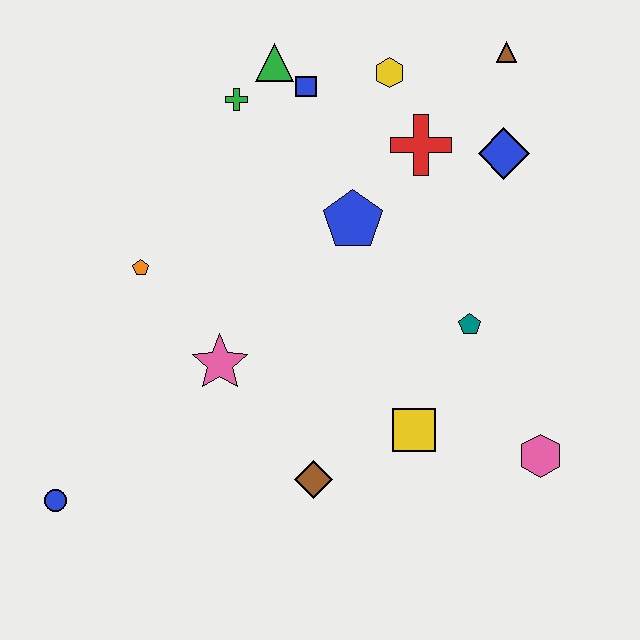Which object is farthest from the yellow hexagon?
The blue circle is farthest from the yellow hexagon.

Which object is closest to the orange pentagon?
The pink star is closest to the orange pentagon.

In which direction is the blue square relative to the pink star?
The blue square is above the pink star.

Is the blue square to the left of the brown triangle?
Yes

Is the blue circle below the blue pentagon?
Yes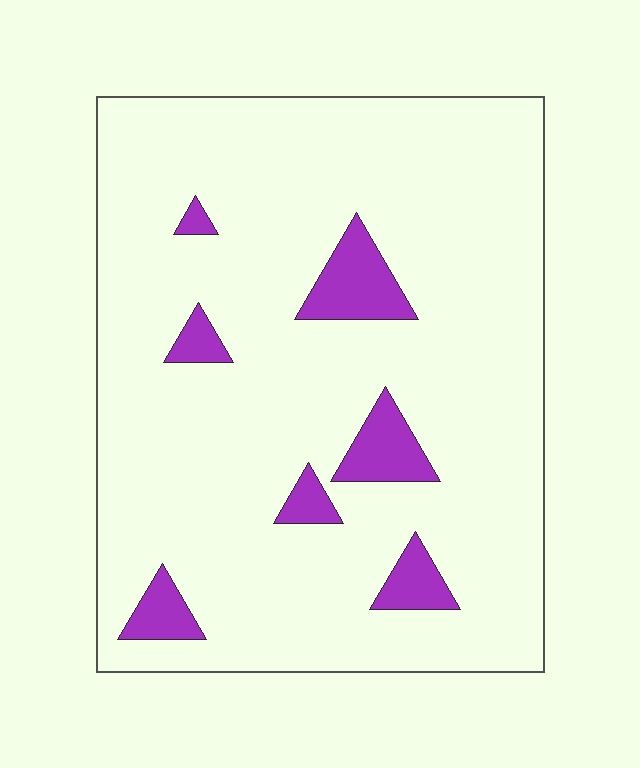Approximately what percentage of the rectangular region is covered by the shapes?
Approximately 10%.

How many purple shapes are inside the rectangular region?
7.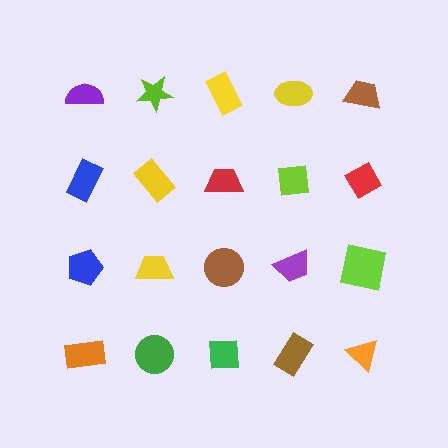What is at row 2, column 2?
A yellow rectangle.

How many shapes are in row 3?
5 shapes.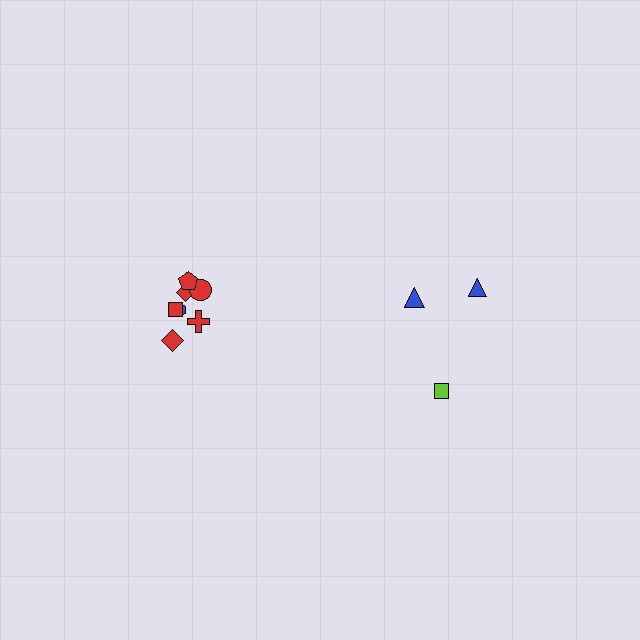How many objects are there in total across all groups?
There are 10 objects.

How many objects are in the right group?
There are 3 objects.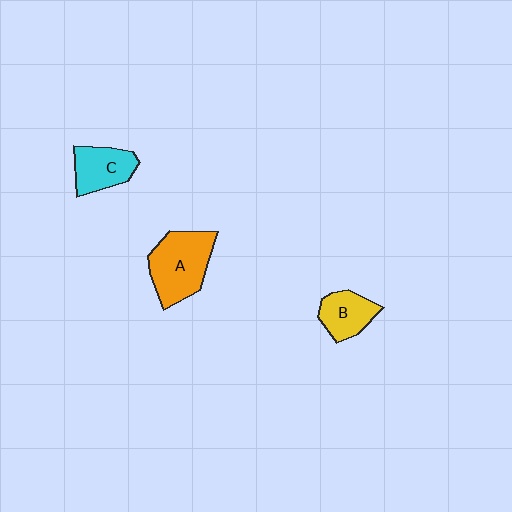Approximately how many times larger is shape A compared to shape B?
Approximately 1.7 times.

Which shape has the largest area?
Shape A (orange).